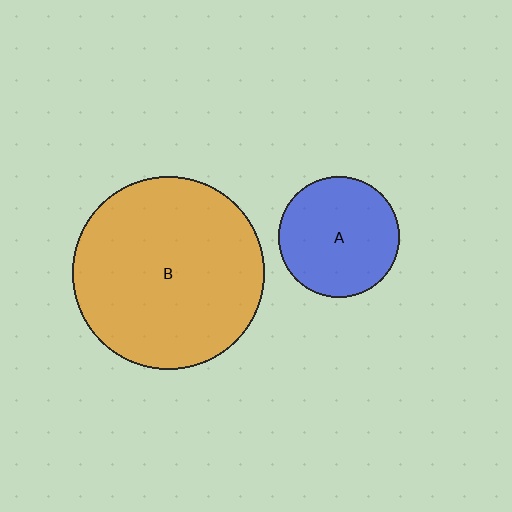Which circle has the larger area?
Circle B (orange).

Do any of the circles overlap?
No, none of the circles overlap.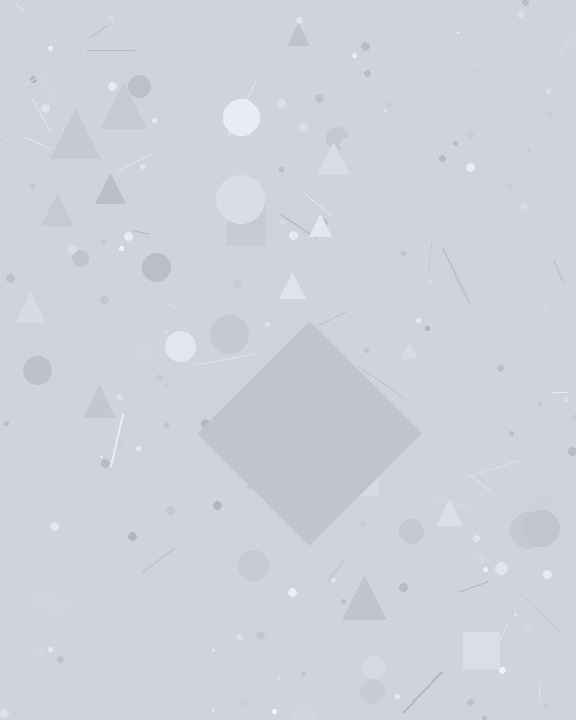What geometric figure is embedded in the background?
A diamond is embedded in the background.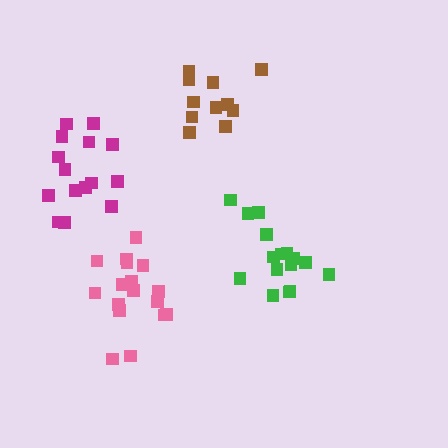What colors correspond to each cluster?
The clusters are colored: pink, green, brown, magenta.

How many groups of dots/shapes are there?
There are 4 groups.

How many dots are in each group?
Group 1: 17 dots, Group 2: 16 dots, Group 3: 11 dots, Group 4: 15 dots (59 total).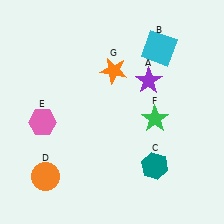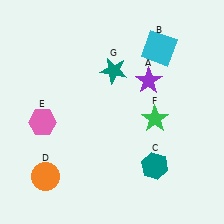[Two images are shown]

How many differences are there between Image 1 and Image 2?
There is 1 difference between the two images.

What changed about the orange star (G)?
In Image 1, G is orange. In Image 2, it changed to teal.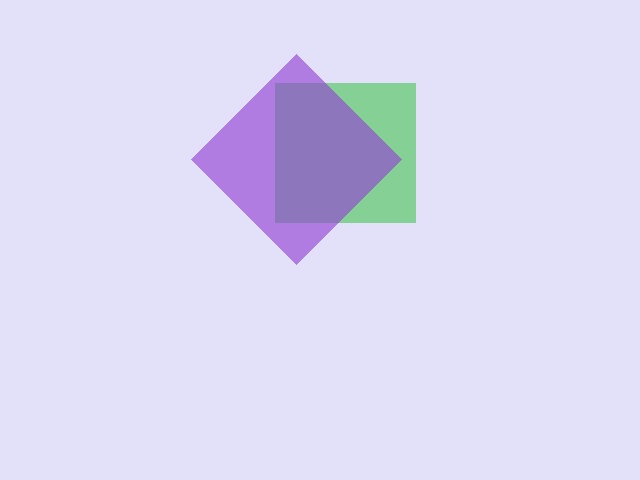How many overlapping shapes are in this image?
There are 2 overlapping shapes in the image.